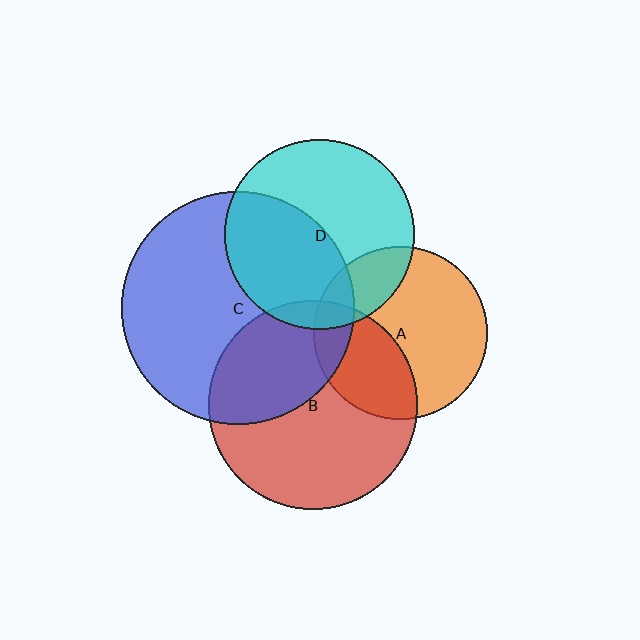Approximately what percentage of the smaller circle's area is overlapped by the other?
Approximately 20%.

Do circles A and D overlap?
Yes.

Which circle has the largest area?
Circle C (blue).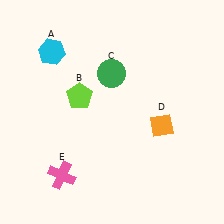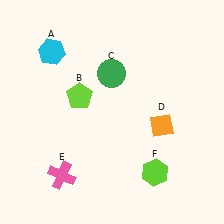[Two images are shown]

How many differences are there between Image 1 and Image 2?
There is 1 difference between the two images.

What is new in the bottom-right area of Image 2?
A lime hexagon (F) was added in the bottom-right area of Image 2.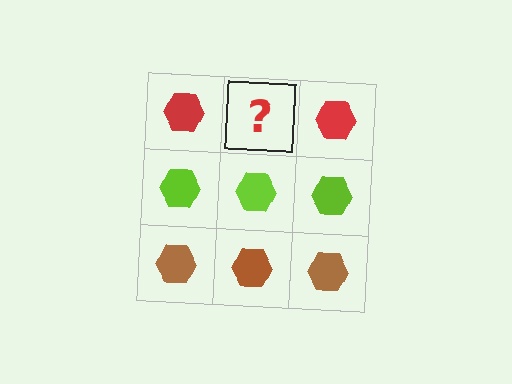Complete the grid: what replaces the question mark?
The question mark should be replaced with a red hexagon.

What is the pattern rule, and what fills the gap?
The rule is that each row has a consistent color. The gap should be filled with a red hexagon.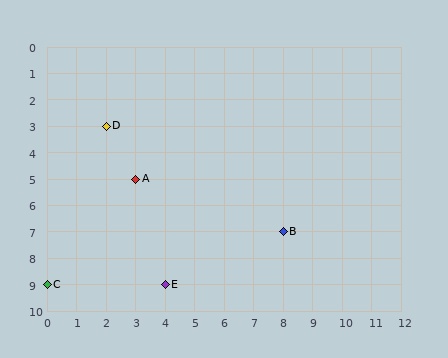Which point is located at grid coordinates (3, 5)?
Point A is at (3, 5).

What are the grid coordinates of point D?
Point D is at grid coordinates (2, 3).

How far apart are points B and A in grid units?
Points B and A are 5 columns and 2 rows apart (about 5.4 grid units diagonally).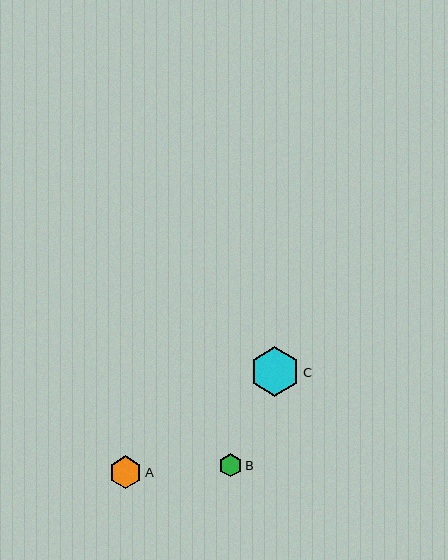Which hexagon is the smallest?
Hexagon B is the smallest with a size of approximately 23 pixels.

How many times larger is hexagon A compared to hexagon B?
Hexagon A is approximately 1.4 times the size of hexagon B.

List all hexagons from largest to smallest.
From largest to smallest: C, A, B.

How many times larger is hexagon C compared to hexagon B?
Hexagon C is approximately 2.1 times the size of hexagon B.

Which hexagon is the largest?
Hexagon C is the largest with a size of approximately 50 pixels.